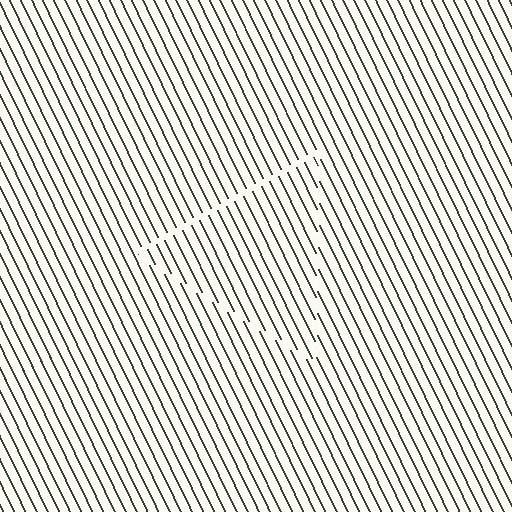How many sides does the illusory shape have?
3 sides — the line-ends trace a triangle.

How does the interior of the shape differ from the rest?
The interior of the shape contains the same grating, shifted by half a period — the contour is defined by the phase discontinuity where line-ends from the inner and outer gratings abut.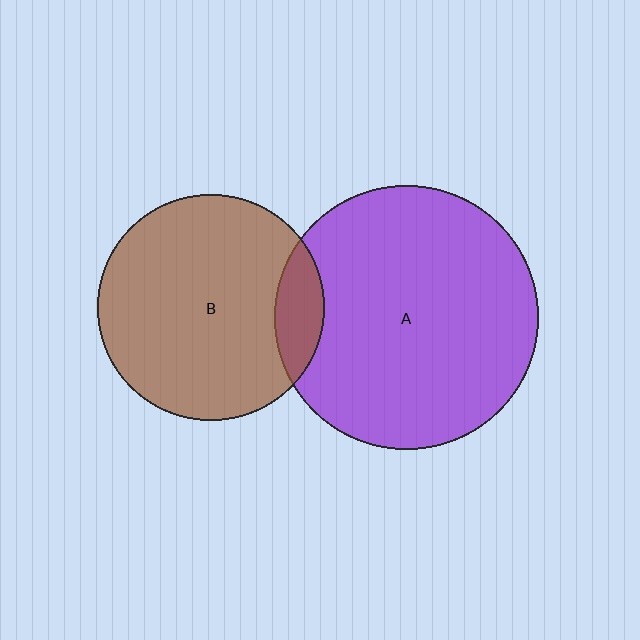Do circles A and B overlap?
Yes.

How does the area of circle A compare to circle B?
Approximately 1.4 times.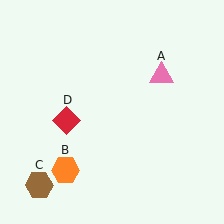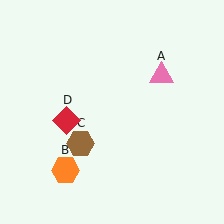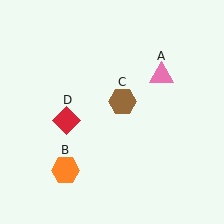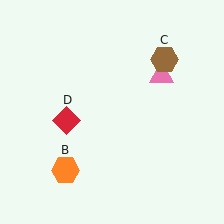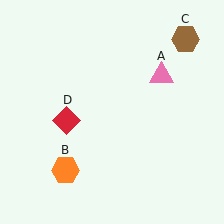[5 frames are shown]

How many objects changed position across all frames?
1 object changed position: brown hexagon (object C).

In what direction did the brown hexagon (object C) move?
The brown hexagon (object C) moved up and to the right.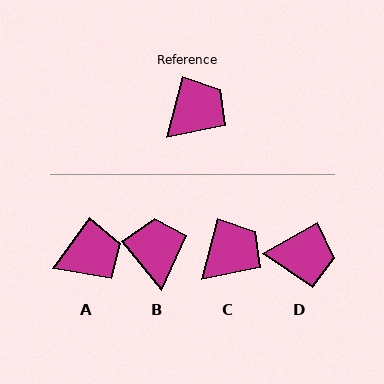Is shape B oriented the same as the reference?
No, it is off by about 54 degrees.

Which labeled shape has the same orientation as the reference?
C.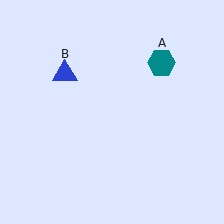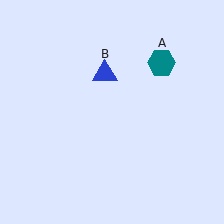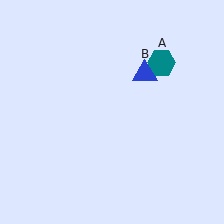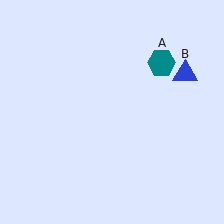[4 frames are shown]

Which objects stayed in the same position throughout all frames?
Teal hexagon (object A) remained stationary.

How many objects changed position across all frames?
1 object changed position: blue triangle (object B).